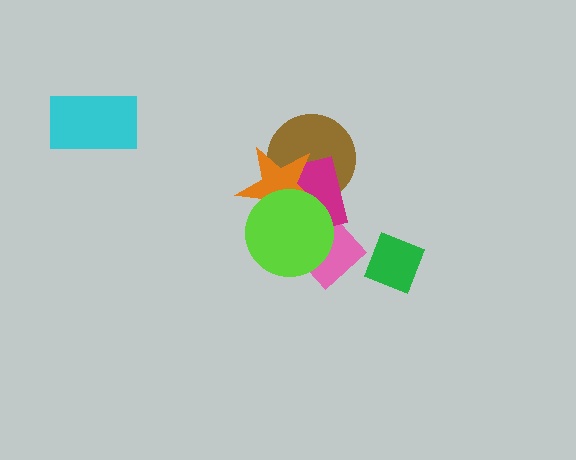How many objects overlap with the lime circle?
4 objects overlap with the lime circle.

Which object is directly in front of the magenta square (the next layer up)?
The orange star is directly in front of the magenta square.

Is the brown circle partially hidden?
Yes, it is partially covered by another shape.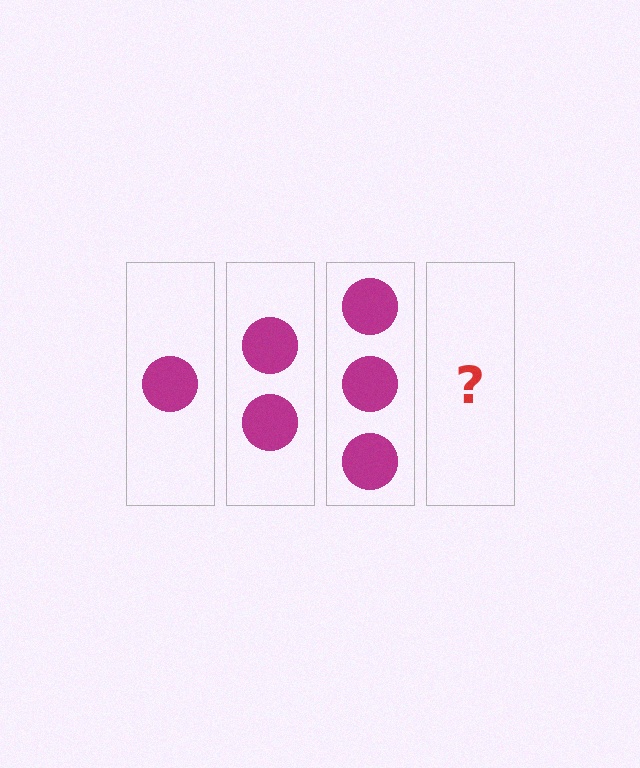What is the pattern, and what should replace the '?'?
The pattern is that each step adds one more circle. The '?' should be 4 circles.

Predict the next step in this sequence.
The next step is 4 circles.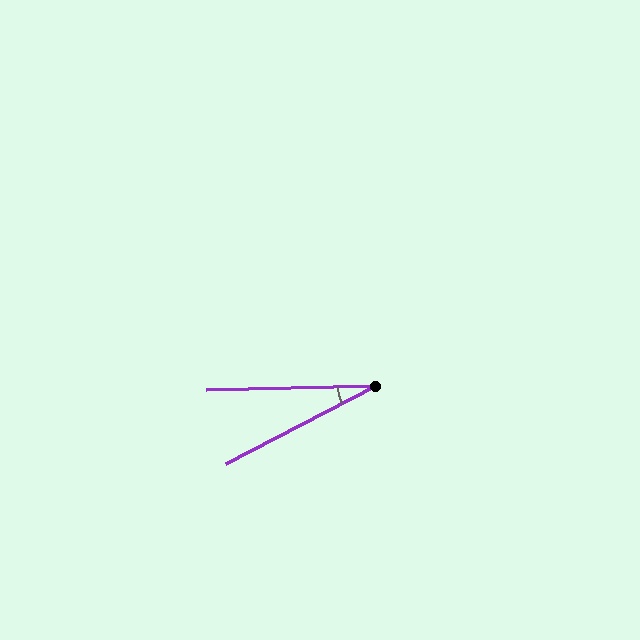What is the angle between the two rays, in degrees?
Approximately 26 degrees.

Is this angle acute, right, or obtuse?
It is acute.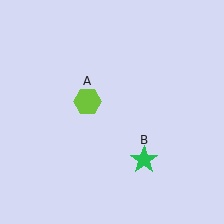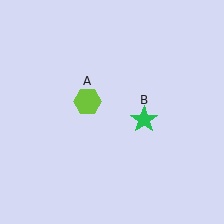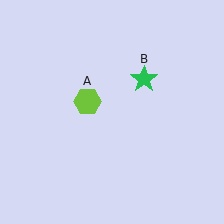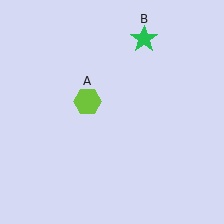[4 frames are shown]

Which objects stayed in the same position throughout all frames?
Lime hexagon (object A) remained stationary.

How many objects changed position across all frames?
1 object changed position: green star (object B).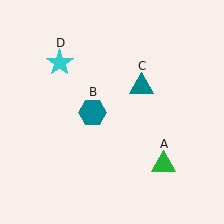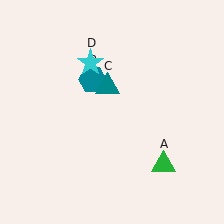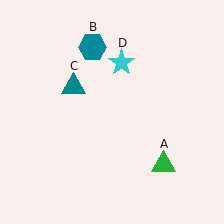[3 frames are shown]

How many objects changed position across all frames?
3 objects changed position: teal hexagon (object B), teal triangle (object C), cyan star (object D).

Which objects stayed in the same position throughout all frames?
Green triangle (object A) remained stationary.